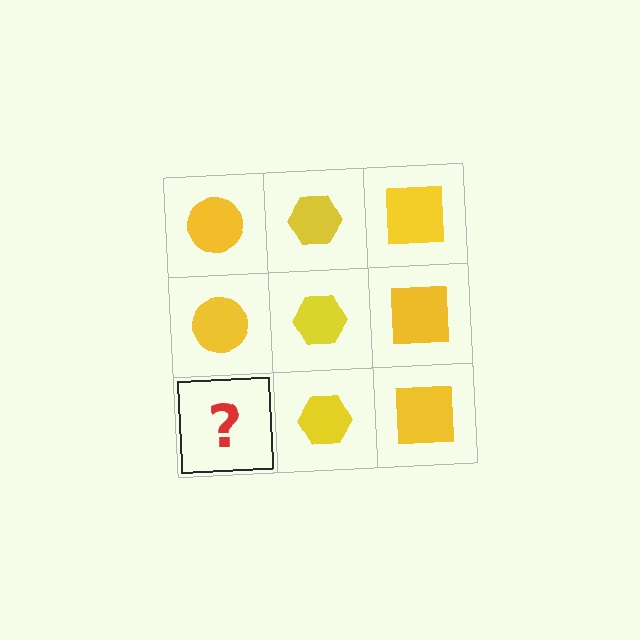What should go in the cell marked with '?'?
The missing cell should contain a yellow circle.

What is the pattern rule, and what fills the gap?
The rule is that each column has a consistent shape. The gap should be filled with a yellow circle.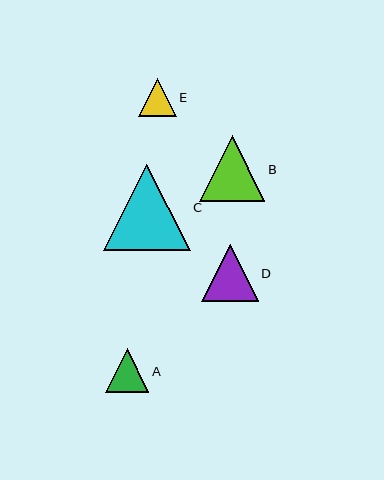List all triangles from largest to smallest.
From largest to smallest: C, B, D, A, E.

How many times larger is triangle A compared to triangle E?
Triangle A is approximately 1.1 times the size of triangle E.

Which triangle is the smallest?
Triangle E is the smallest with a size of approximately 38 pixels.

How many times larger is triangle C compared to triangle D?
Triangle C is approximately 1.5 times the size of triangle D.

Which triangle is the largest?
Triangle C is the largest with a size of approximately 87 pixels.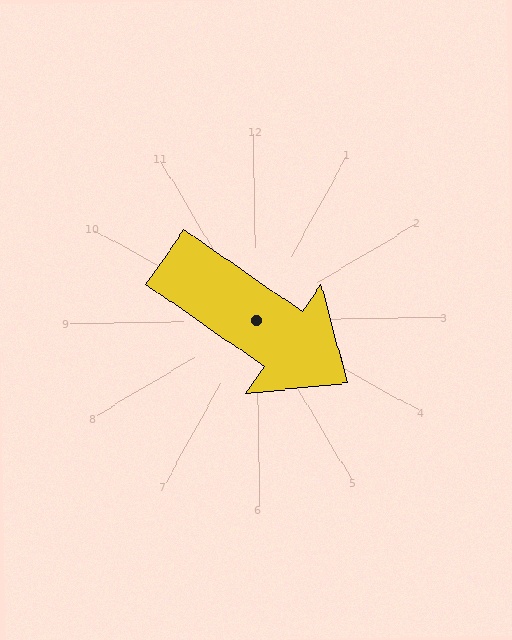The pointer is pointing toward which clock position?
Roughly 4 o'clock.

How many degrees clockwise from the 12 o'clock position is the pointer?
Approximately 126 degrees.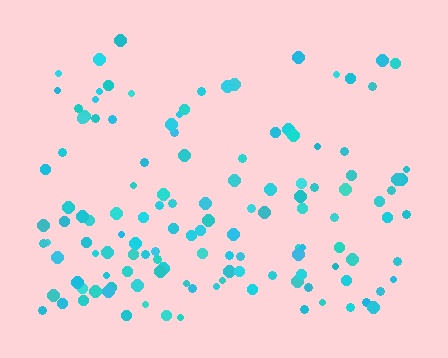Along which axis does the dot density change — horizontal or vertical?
Vertical.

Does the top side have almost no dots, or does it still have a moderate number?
Still a moderate number, just noticeably fewer than the bottom.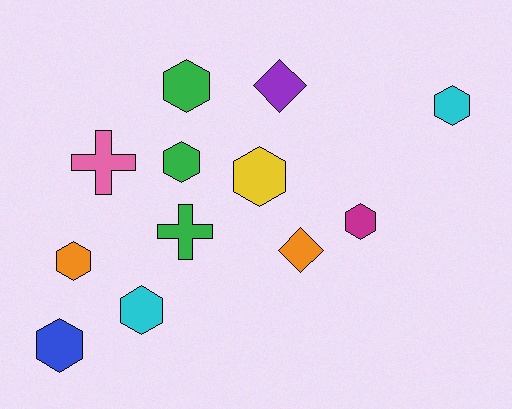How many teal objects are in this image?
There are no teal objects.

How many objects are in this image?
There are 12 objects.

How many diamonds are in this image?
There are 2 diamonds.